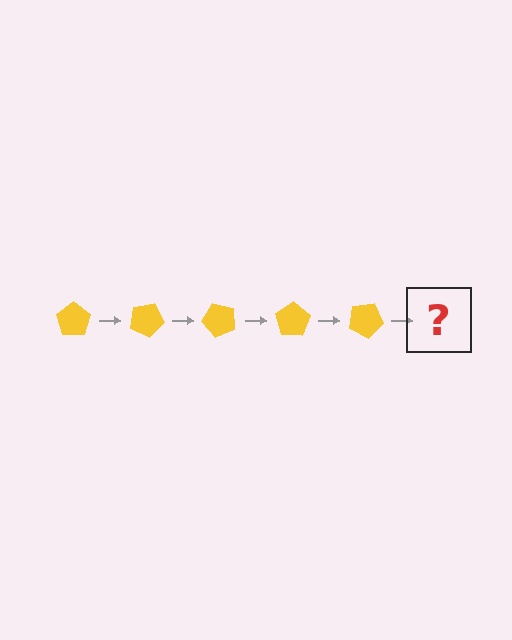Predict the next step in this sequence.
The next step is a yellow pentagon rotated 125 degrees.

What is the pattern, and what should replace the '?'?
The pattern is that the pentagon rotates 25 degrees each step. The '?' should be a yellow pentagon rotated 125 degrees.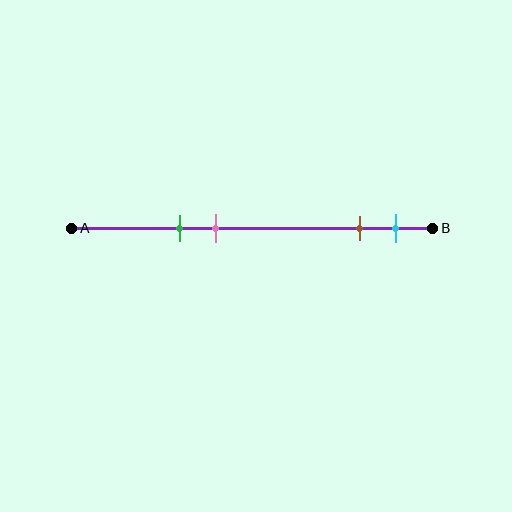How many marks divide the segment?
There are 4 marks dividing the segment.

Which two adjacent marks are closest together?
The brown and cyan marks are the closest adjacent pair.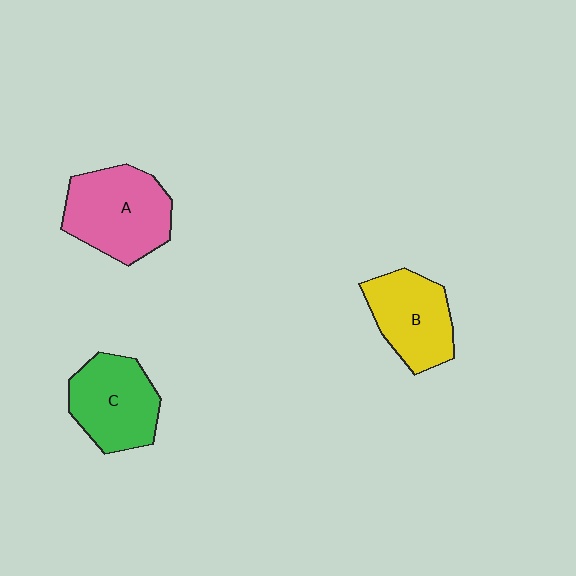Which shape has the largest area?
Shape A (pink).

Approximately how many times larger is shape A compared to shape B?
Approximately 1.2 times.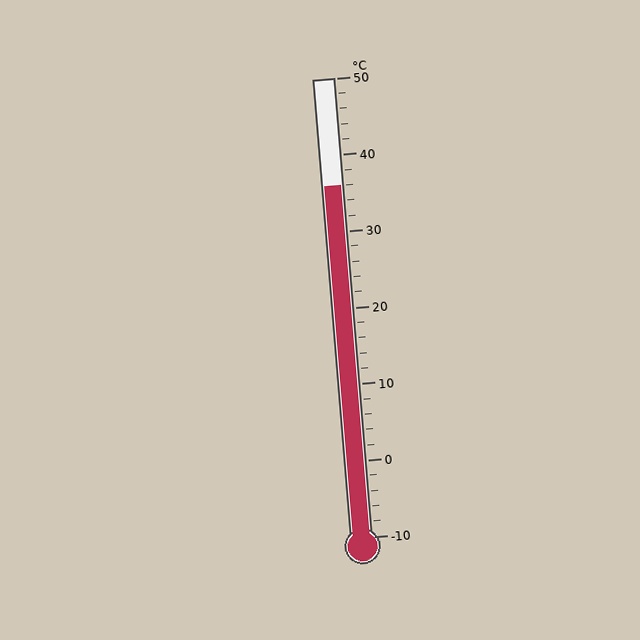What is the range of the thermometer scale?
The thermometer scale ranges from -10°C to 50°C.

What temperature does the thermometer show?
The thermometer shows approximately 36°C.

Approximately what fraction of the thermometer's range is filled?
The thermometer is filled to approximately 75% of its range.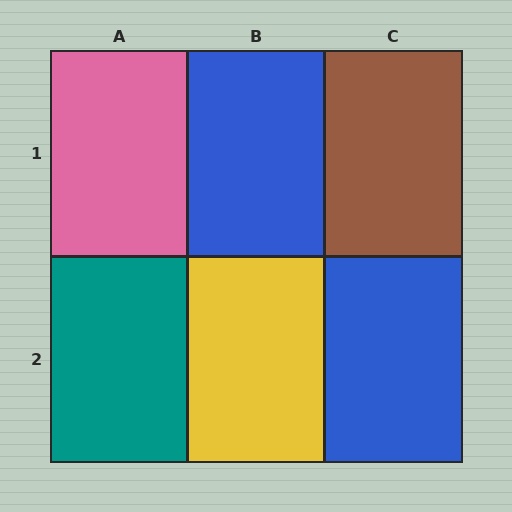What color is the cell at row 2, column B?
Yellow.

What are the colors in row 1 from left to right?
Pink, blue, brown.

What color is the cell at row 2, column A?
Teal.